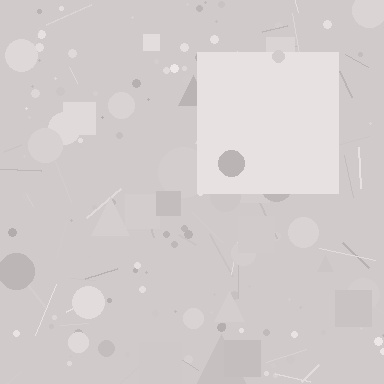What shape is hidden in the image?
A square is hidden in the image.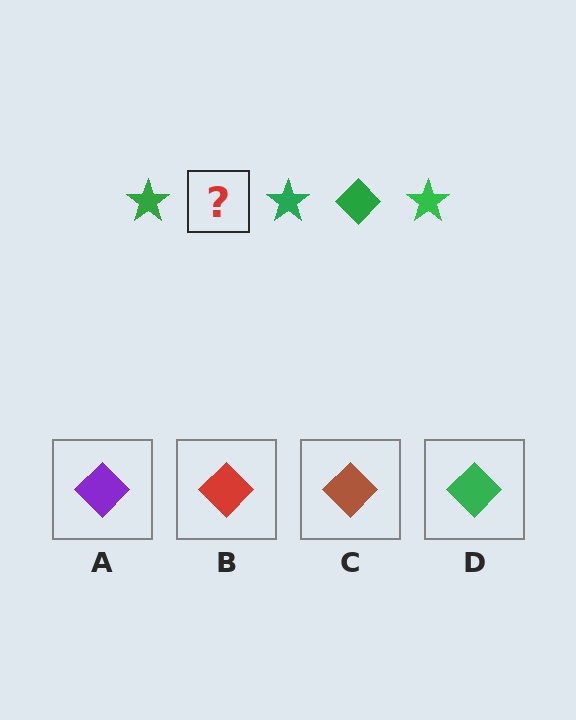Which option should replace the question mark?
Option D.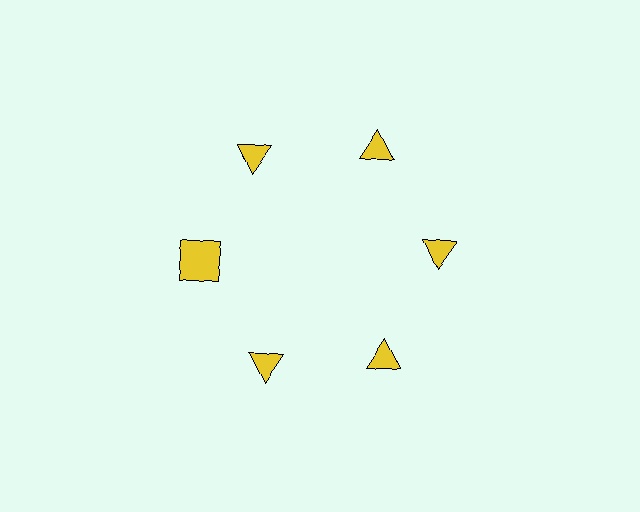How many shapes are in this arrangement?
There are 6 shapes arranged in a ring pattern.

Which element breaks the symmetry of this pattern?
The yellow square at roughly the 9 o'clock position breaks the symmetry. All other shapes are yellow triangles.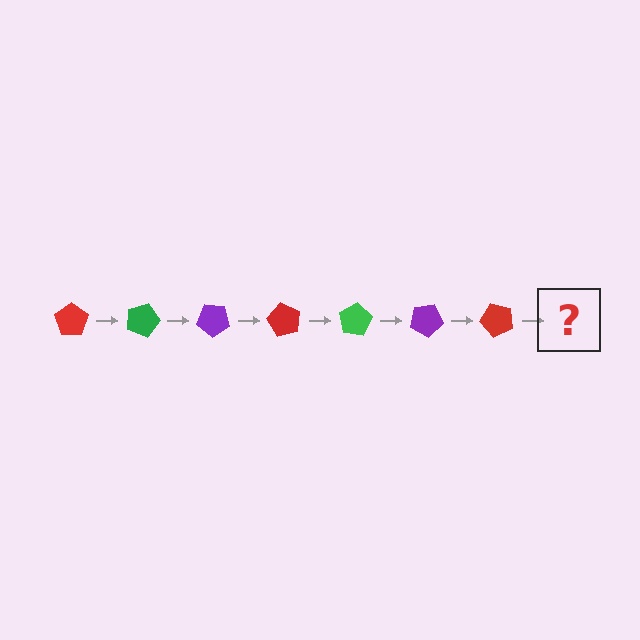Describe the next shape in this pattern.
It should be a green pentagon, rotated 140 degrees from the start.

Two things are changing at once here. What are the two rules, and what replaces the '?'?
The two rules are that it rotates 20 degrees each step and the color cycles through red, green, and purple. The '?' should be a green pentagon, rotated 140 degrees from the start.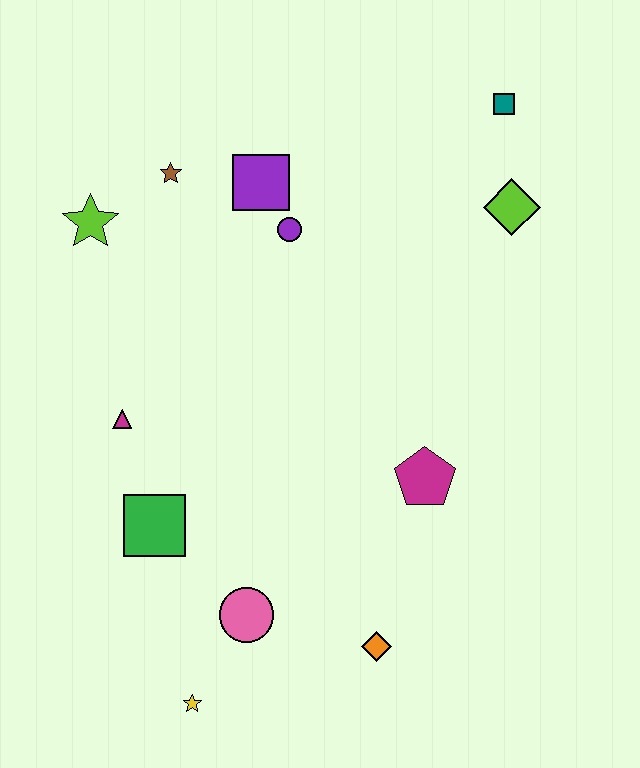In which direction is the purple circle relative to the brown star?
The purple circle is to the right of the brown star.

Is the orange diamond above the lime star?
No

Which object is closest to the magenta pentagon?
The orange diamond is closest to the magenta pentagon.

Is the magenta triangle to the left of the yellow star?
Yes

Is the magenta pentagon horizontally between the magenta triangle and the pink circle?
No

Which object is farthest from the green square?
The teal square is farthest from the green square.